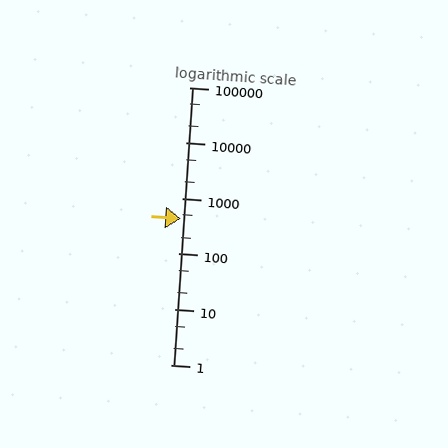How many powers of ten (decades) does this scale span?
The scale spans 5 decades, from 1 to 100000.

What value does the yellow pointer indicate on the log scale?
The pointer indicates approximately 430.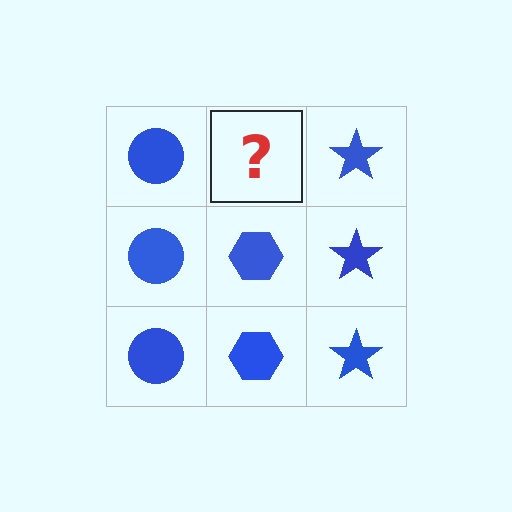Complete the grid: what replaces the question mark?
The question mark should be replaced with a blue hexagon.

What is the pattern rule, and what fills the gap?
The rule is that each column has a consistent shape. The gap should be filled with a blue hexagon.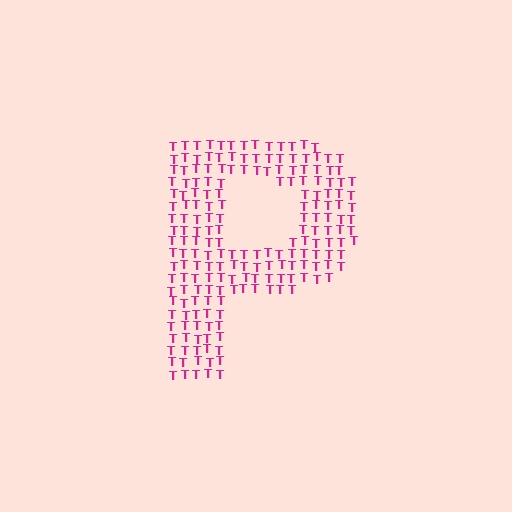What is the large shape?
The large shape is the letter P.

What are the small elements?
The small elements are letter T's.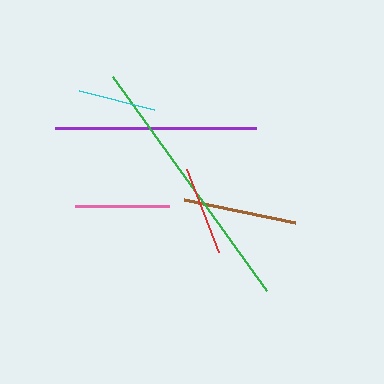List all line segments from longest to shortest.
From longest to shortest: green, purple, brown, pink, red, cyan.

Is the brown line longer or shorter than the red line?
The brown line is longer than the red line.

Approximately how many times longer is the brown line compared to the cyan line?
The brown line is approximately 1.5 times the length of the cyan line.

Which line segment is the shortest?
The cyan line is the shortest at approximately 78 pixels.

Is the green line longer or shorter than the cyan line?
The green line is longer than the cyan line.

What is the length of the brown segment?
The brown segment is approximately 114 pixels long.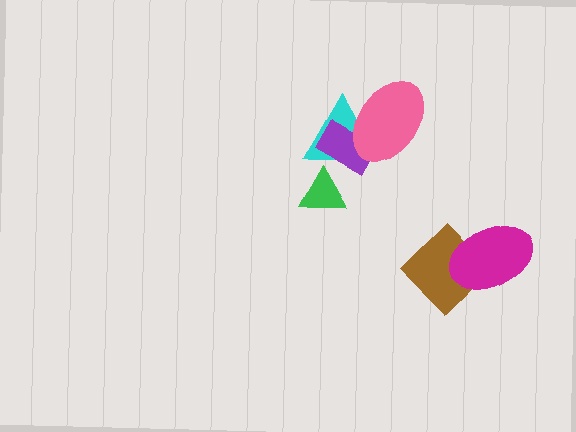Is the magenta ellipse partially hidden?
No, no other shape covers it.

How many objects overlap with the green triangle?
1 object overlaps with the green triangle.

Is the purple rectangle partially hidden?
Yes, it is partially covered by another shape.